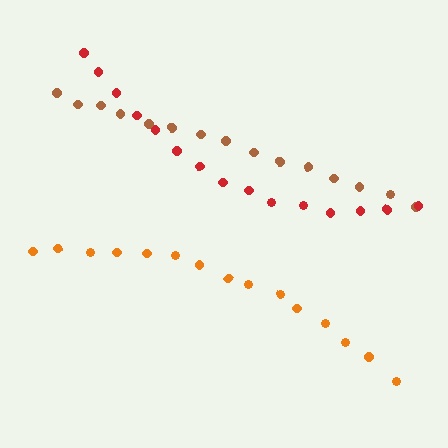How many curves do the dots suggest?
There are 3 distinct paths.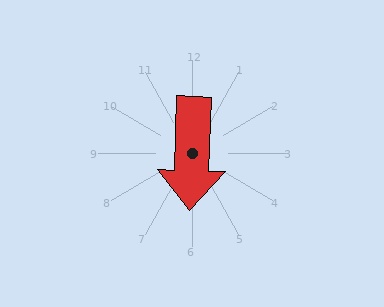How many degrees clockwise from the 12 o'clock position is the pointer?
Approximately 182 degrees.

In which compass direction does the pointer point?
South.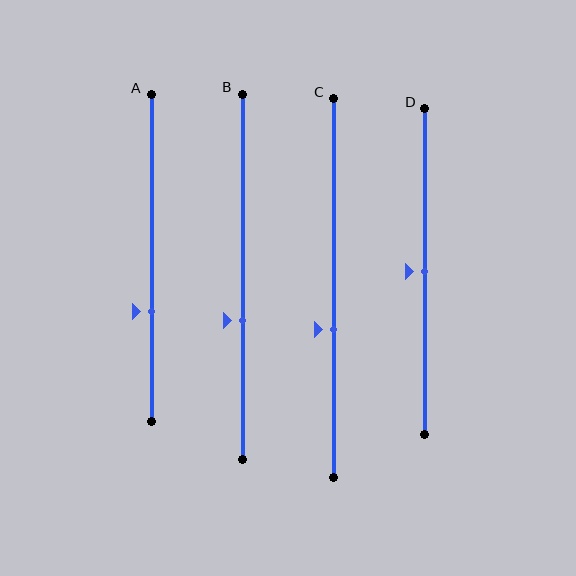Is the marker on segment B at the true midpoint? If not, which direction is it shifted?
No, the marker on segment B is shifted downward by about 12% of the segment length.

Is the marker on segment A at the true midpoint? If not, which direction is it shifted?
No, the marker on segment A is shifted downward by about 16% of the segment length.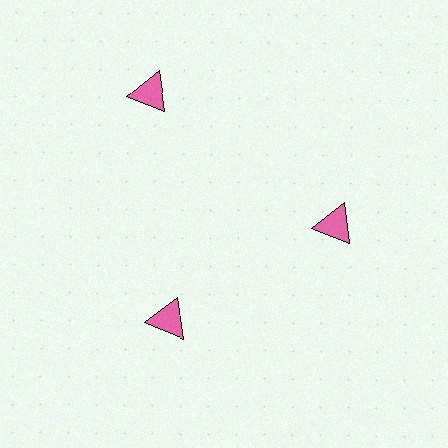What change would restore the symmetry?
The symmetry would be restored by moving it inward, back onto the ring so that all 3 triangles sit at equal angles and equal distance from the center.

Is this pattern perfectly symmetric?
No. The 3 pink triangles are arranged in a ring, but one element near the 11 o'clock position is pushed outward from the center, breaking the 3-fold rotational symmetry.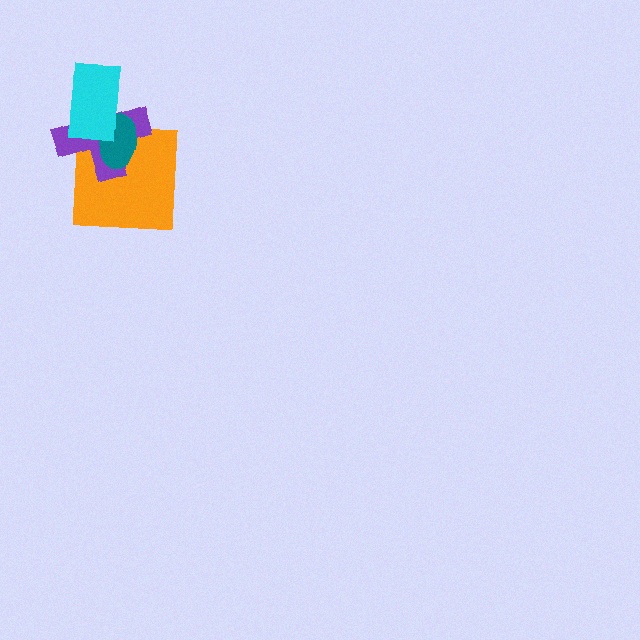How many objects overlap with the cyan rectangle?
2 objects overlap with the cyan rectangle.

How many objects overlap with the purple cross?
3 objects overlap with the purple cross.